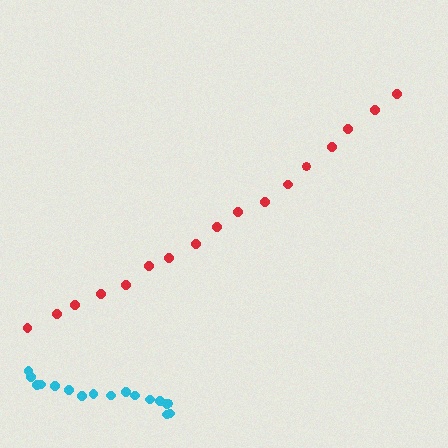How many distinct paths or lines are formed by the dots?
There are 2 distinct paths.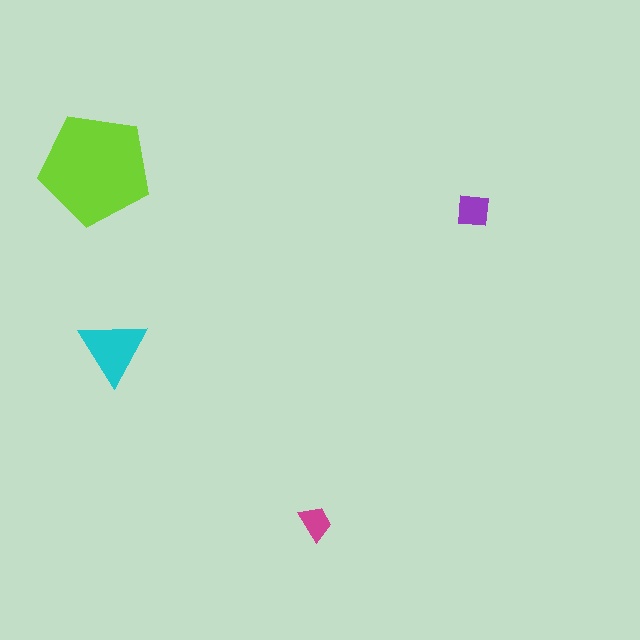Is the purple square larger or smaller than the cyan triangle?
Smaller.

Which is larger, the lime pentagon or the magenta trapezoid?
The lime pentagon.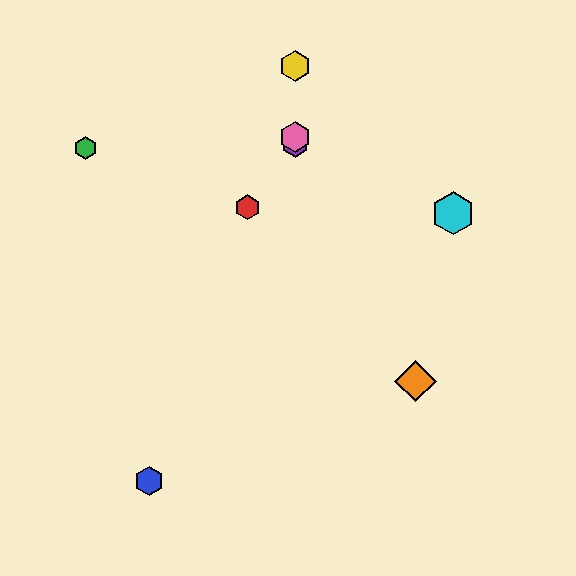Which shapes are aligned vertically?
The yellow hexagon, the purple hexagon, the pink hexagon are aligned vertically.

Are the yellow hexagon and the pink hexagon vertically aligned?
Yes, both are at x≈295.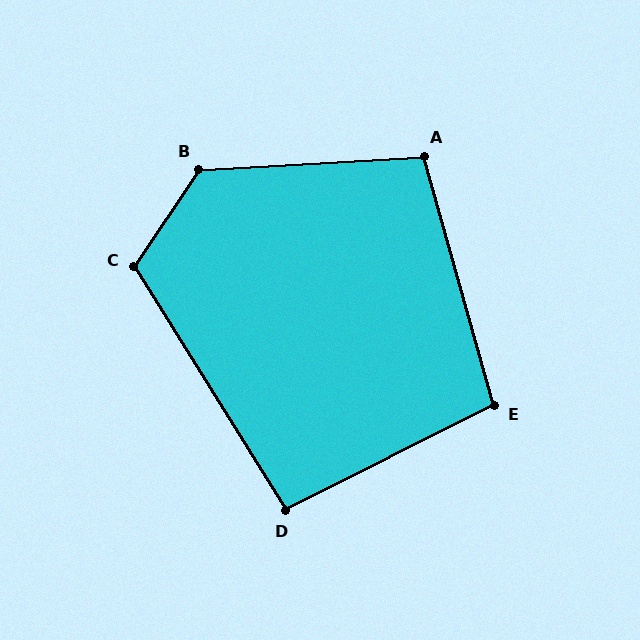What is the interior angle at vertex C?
Approximately 115 degrees (obtuse).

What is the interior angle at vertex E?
Approximately 101 degrees (obtuse).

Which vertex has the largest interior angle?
B, at approximately 127 degrees.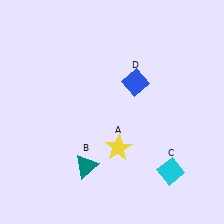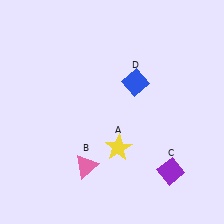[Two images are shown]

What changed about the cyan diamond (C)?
In Image 1, C is cyan. In Image 2, it changed to purple.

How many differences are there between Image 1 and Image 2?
There are 2 differences between the two images.